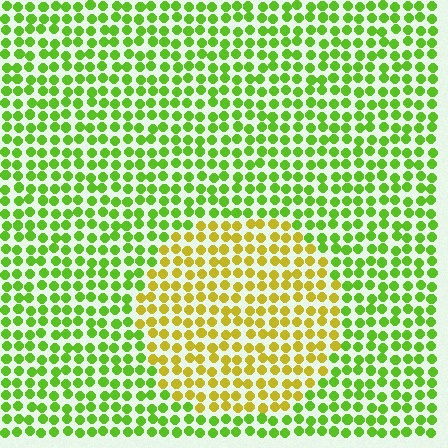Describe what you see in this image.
The image is filled with small lime elements in a uniform arrangement. A circle-shaped region is visible where the elements are tinted to a slightly different hue, forming a subtle color boundary.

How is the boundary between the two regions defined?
The boundary is defined purely by a slight shift in hue (about 44 degrees). Spacing, size, and orientation are identical on both sides.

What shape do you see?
I see a circle.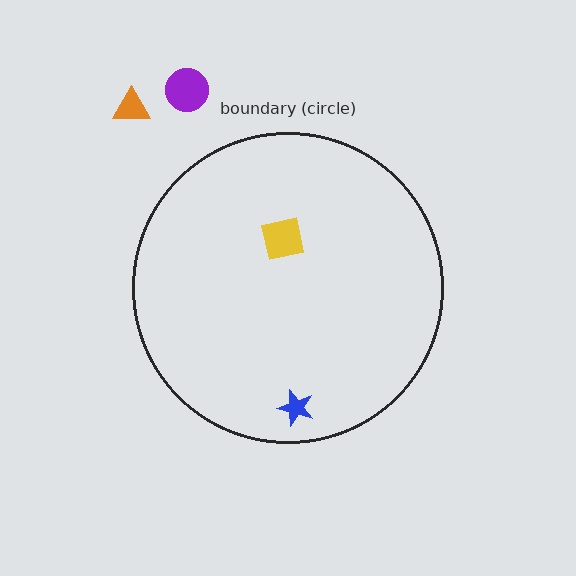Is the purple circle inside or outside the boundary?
Outside.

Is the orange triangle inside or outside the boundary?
Outside.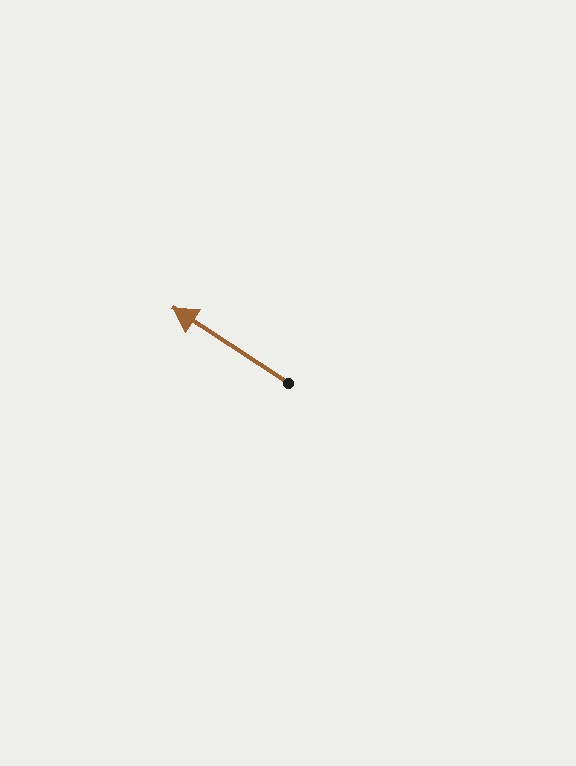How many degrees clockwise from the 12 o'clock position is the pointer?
Approximately 303 degrees.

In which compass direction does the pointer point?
Northwest.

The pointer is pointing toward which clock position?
Roughly 10 o'clock.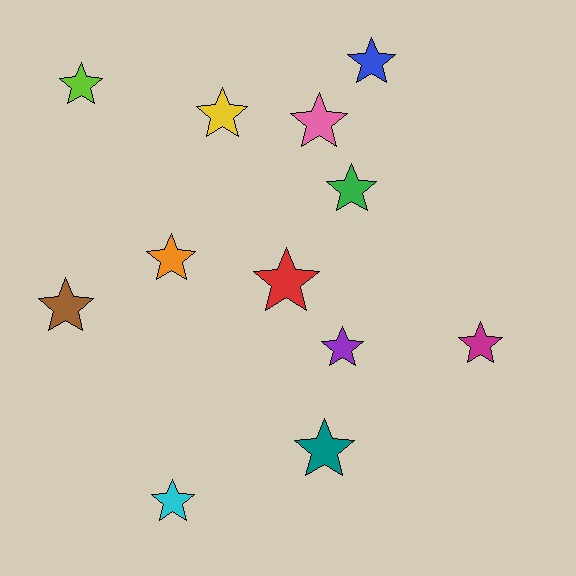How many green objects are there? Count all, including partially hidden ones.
There is 1 green object.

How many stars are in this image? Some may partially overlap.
There are 12 stars.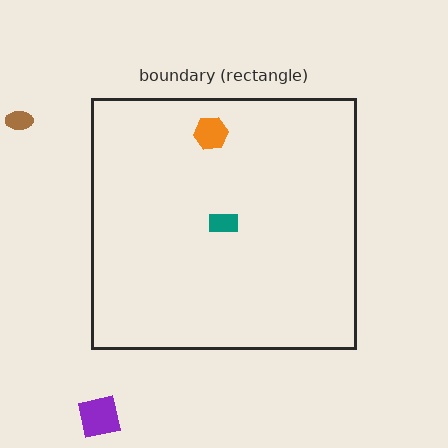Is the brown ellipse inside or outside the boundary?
Outside.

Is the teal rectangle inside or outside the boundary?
Inside.